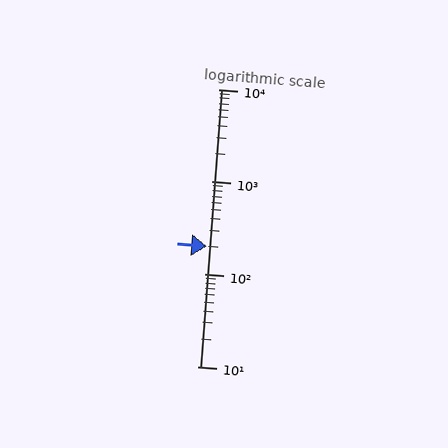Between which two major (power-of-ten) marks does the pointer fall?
The pointer is between 100 and 1000.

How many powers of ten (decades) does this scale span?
The scale spans 3 decades, from 10 to 10000.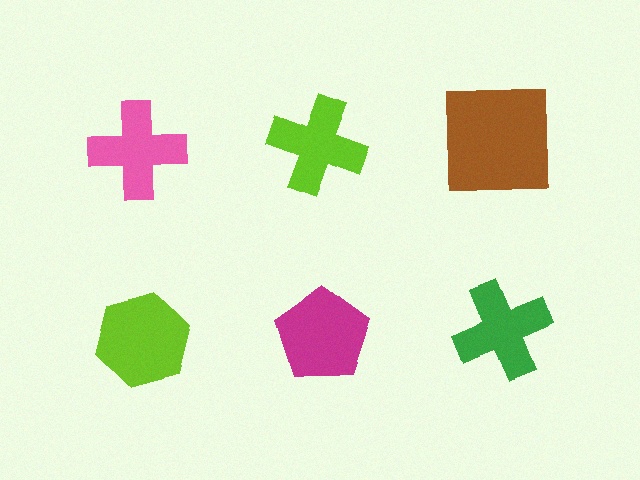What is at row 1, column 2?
A lime cross.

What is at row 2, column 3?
A green cross.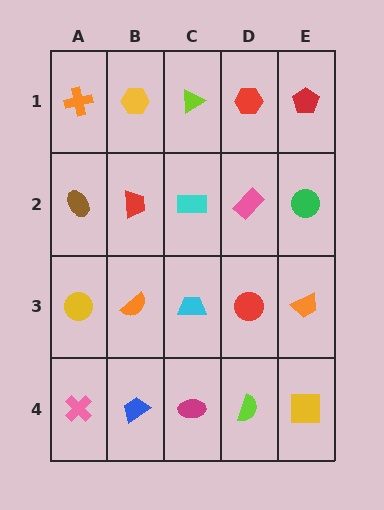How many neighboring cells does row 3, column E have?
3.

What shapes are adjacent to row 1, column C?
A cyan rectangle (row 2, column C), a yellow hexagon (row 1, column B), a red hexagon (row 1, column D).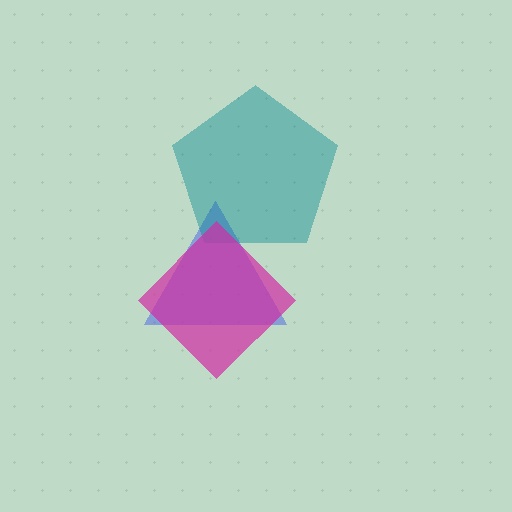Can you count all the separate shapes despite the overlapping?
Yes, there are 3 separate shapes.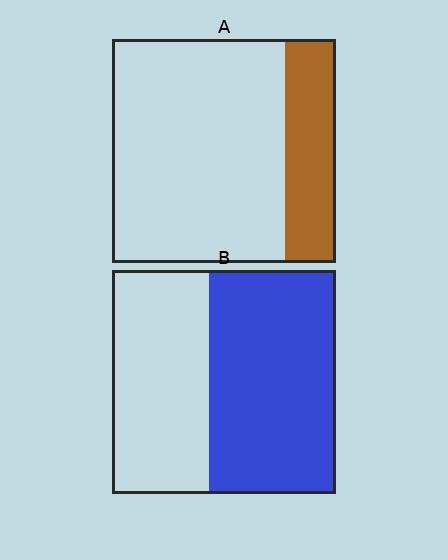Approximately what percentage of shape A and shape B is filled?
A is approximately 25% and B is approximately 55%.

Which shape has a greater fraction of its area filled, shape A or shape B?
Shape B.